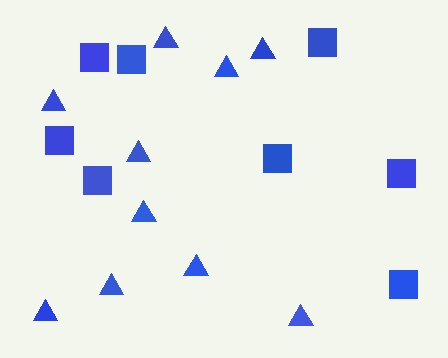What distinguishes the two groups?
There are 2 groups: one group of triangles (10) and one group of squares (8).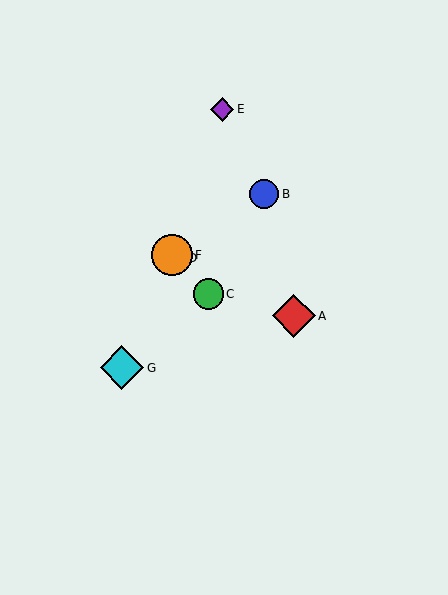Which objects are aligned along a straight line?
Objects C, D, F are aligned along a straight line.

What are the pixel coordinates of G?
Object G is at (122, 368).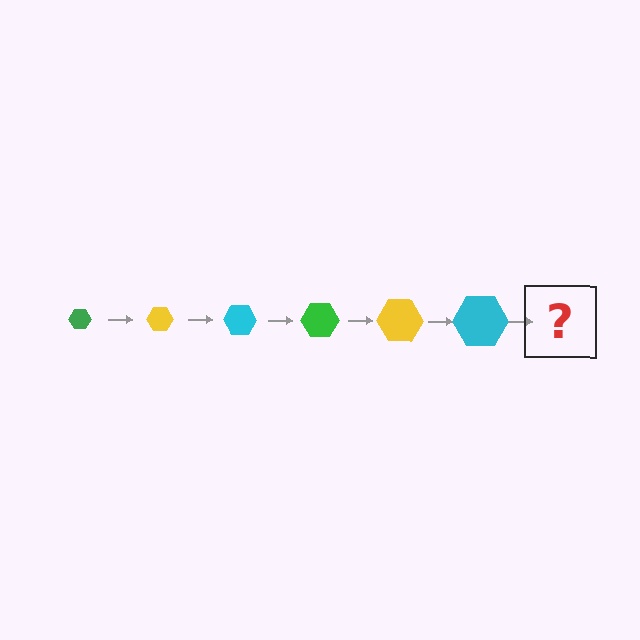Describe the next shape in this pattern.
It should be a green hexagon, larger than the previous one.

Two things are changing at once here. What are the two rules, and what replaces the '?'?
The two rules are that the hexagon grows larger each step and the color cycles through green, yellow, and cyan. The '?' should be a green hexagon, larger than the previous one.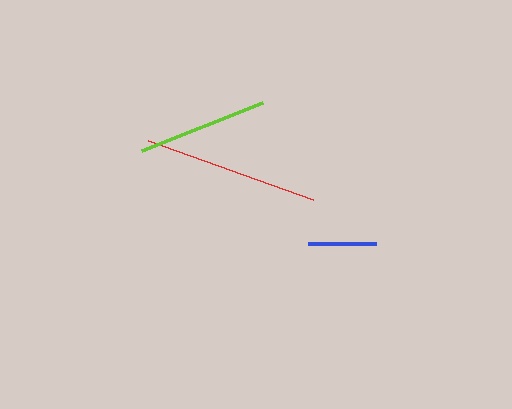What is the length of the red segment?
The red segment is approximately 176 pixels long.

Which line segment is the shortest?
The blue line is the shortest at approximately 68 pixels.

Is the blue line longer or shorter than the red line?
The red line is longer than the blue line.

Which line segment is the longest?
The red line is the longest at approximately 176 pixels.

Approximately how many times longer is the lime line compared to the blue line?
The lime line is approximately 1.9 times the length of the blue line.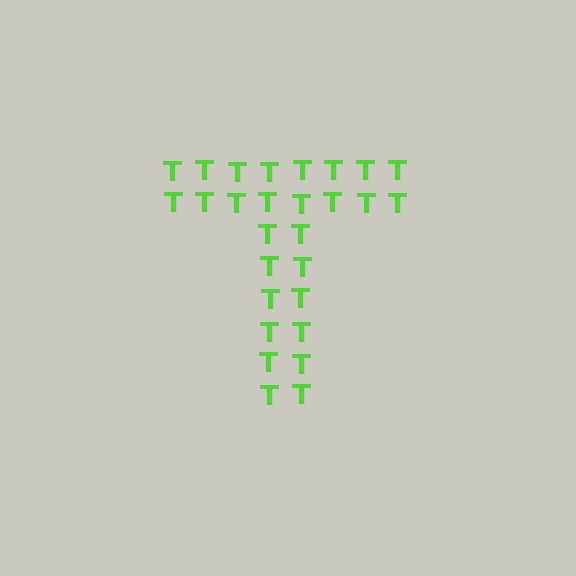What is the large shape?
The large shape is the letter T.